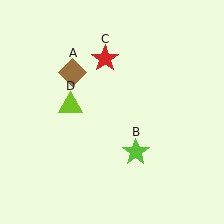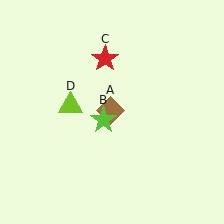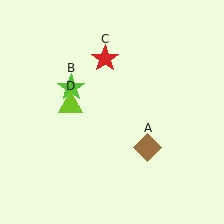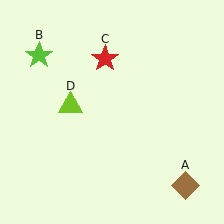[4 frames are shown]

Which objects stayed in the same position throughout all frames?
Red star (object C) and lime triangle (object D) remained stationary.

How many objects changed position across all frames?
2 objects changed position: brown diamond (object A), lime star (object B).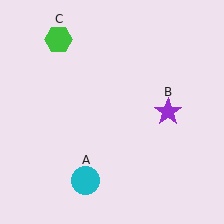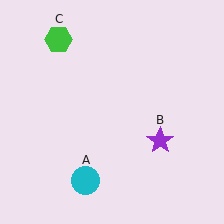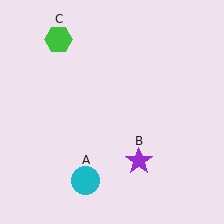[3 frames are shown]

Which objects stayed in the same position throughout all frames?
Cyan circle (object A) and green hexagon (object C) remained stationary.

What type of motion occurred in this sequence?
The purple star (object B) rotated clockwise around the center of the scene.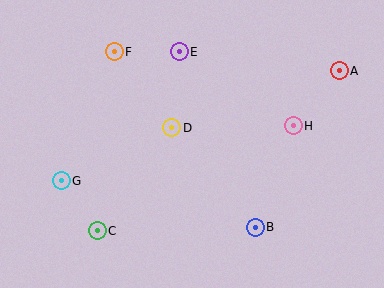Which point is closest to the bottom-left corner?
Point C is closest to the bottom-left corner.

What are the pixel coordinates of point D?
Point D is at (172, 128).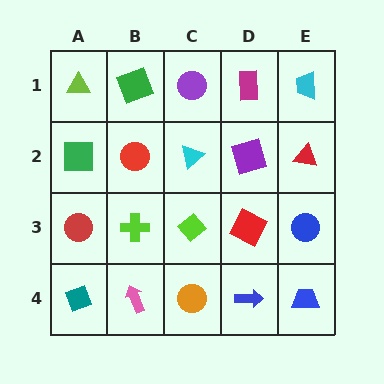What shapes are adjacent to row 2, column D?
A magenta rectangle (row 1, column D), a red square (row 3, column D), a cyan triangle (row 2, column C), a red triangle (row 2, column E).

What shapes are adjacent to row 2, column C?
A purple circle (row 1, column C), a lime diamond (row 3, column C), a red circle (row 2, column B), a purple square (row 2, column D).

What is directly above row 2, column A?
A lime triangle.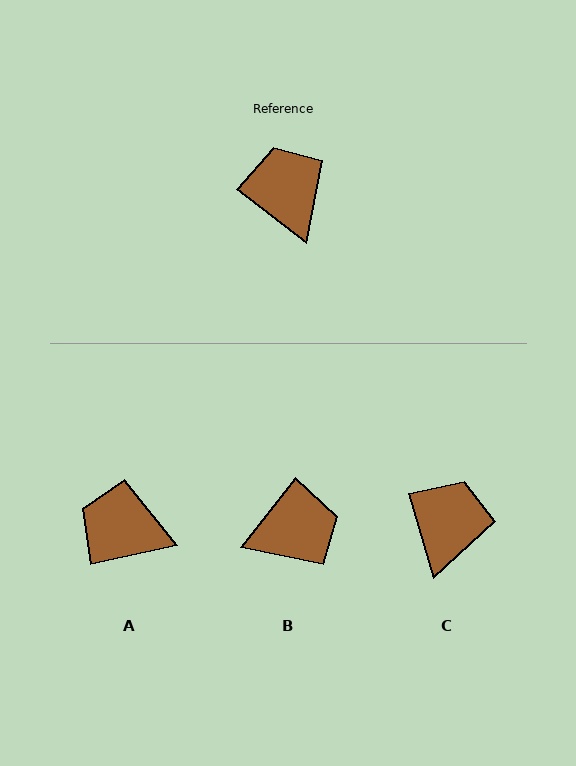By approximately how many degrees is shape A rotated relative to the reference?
Approximately 50 degrees counter-clockwise.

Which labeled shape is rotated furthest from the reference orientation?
B, about 91 degrees away.